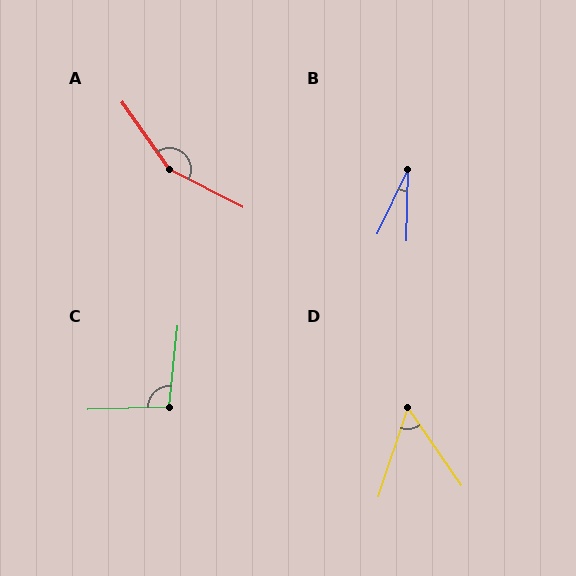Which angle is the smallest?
B, at approximately 24 degrees.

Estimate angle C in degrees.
Approximately 98 degrees.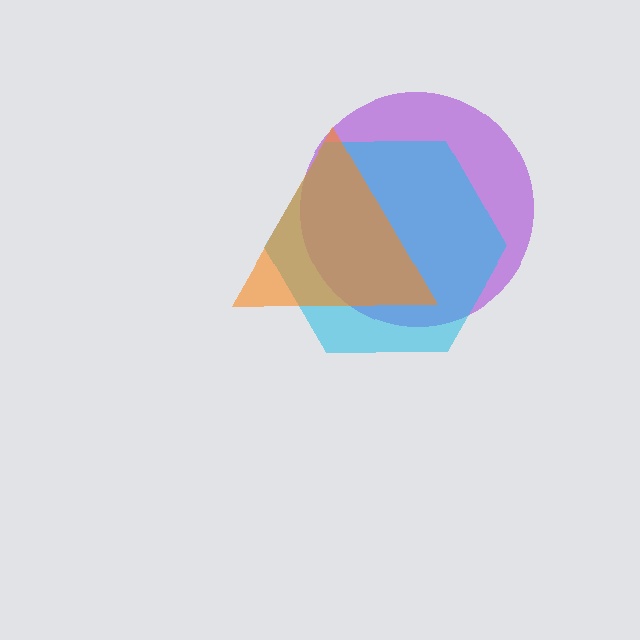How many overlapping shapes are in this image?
There are 3 overlapping shapes in the image.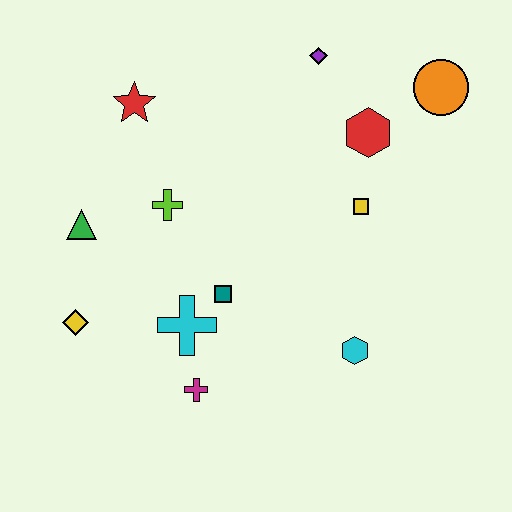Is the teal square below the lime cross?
Yes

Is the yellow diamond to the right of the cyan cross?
No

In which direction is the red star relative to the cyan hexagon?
The red star is above the cyan hexagon.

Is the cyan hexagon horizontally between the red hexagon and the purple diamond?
Yes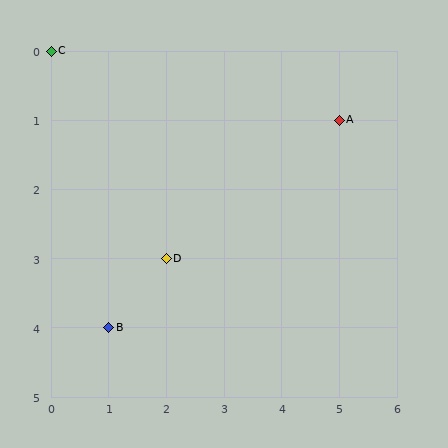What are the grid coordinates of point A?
Point A is at grid coordinates (5, 1).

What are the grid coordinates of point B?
Point B is at grid coordinates (1, 4).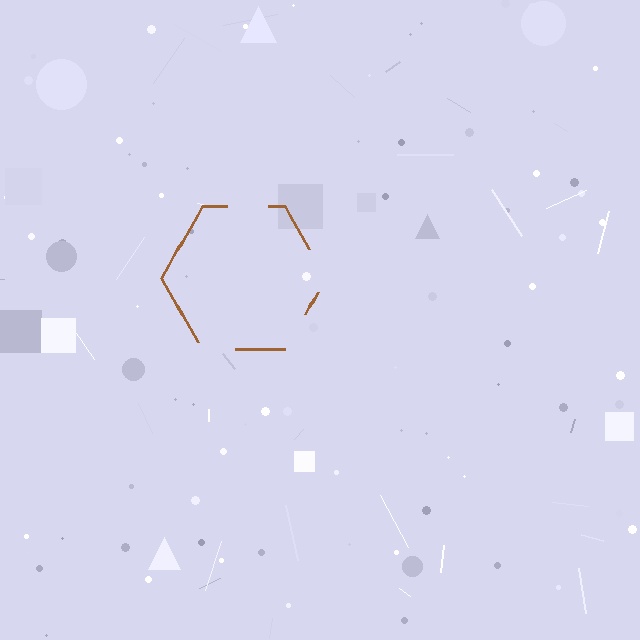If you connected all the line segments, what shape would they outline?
They would outline a hexagon.